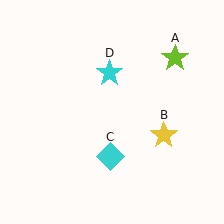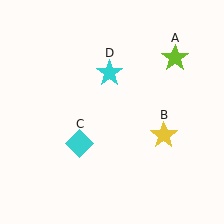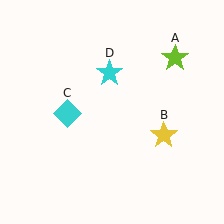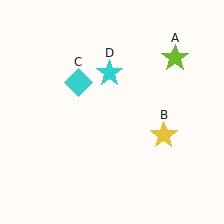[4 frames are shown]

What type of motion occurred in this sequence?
The cyan diamond (object C) rotated clockwise around the center of the scene.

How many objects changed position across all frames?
1 object changed position: cyan diamond (object C).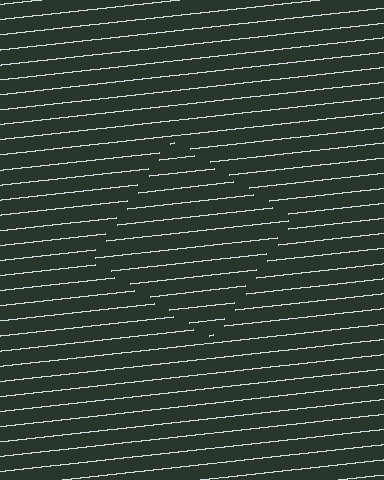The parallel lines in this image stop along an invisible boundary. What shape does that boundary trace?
An illusory square. The interior of the shape contains the same grating, shifted by half a period — the contour is defined by the phase discontinuity where line-ends from the inner and outer gratings abut.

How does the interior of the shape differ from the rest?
The interior of the shape contains the same grating, shifted by half a period — the contour is defined by the phase discontinuity where line-ends from the inner and outer gratings abut.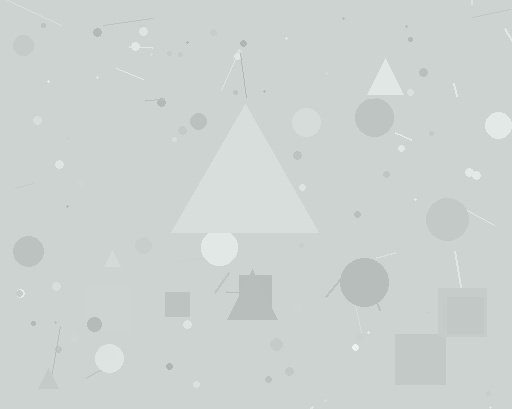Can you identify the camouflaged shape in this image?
The camouflaged shape is a triangle.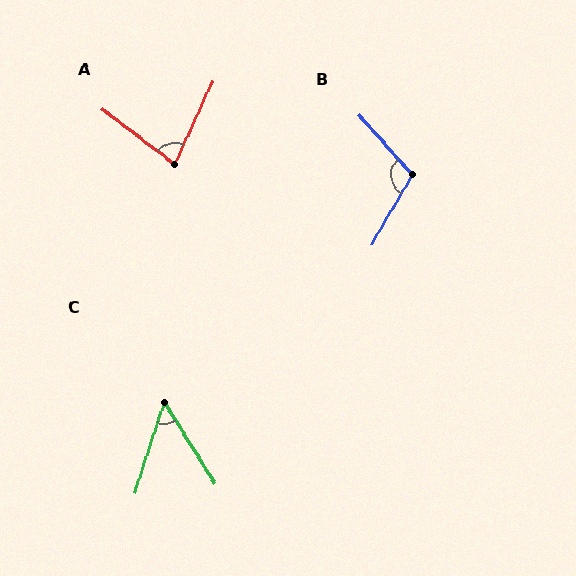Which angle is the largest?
B, at approximately 108 degrees.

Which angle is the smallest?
C, at approximately 50 degrees.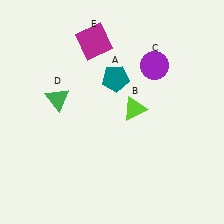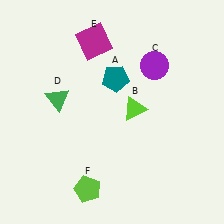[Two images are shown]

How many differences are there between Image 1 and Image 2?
There is 1 difference between the two images.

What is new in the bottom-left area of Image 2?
A lime pentagon (F) was added in the bottom-left area of Image 2.